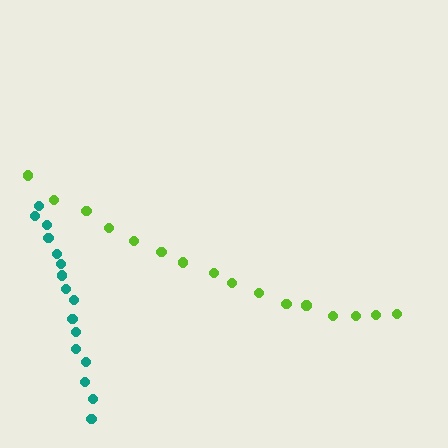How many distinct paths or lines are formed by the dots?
There are 2 distinct paths.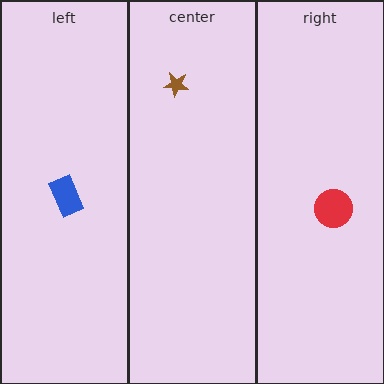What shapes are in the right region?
The red circle.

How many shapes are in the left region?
1.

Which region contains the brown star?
The center region.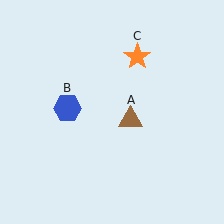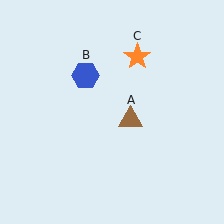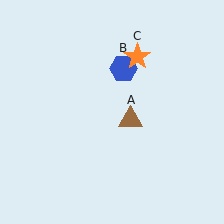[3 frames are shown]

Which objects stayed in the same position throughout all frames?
Brown triangle (object A) and orange star (object C) remained stationary.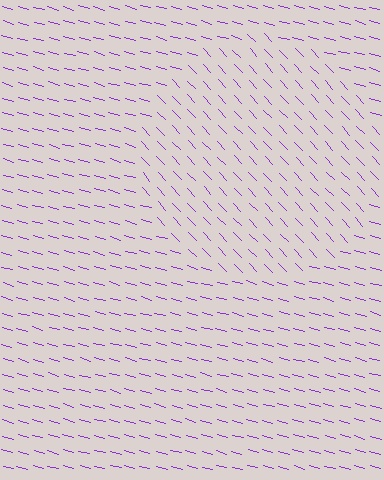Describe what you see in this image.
The image is filled with small purple line segments. A circle region in the image has lines oriented differently from the surrounding lines, creating a visible texture boundary.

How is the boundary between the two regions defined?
The boundary is defined purely by a change in line orientation (approximately 32 degrees difference). All lines are the same color and thickness.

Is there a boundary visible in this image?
Yes, there is a texture boundary formed by a change in line orientation.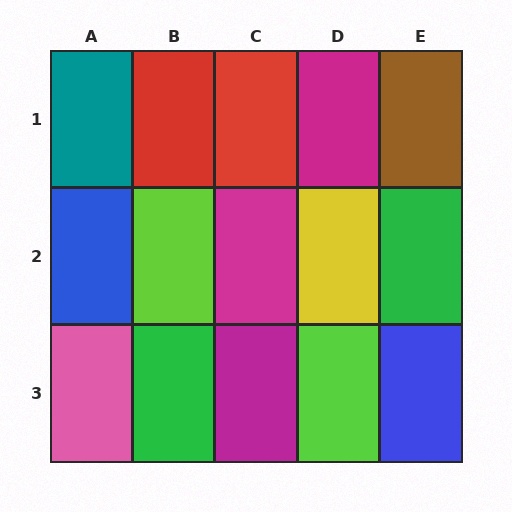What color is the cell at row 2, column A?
Blue.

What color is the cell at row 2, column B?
Lime.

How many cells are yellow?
1 cell is yellow.